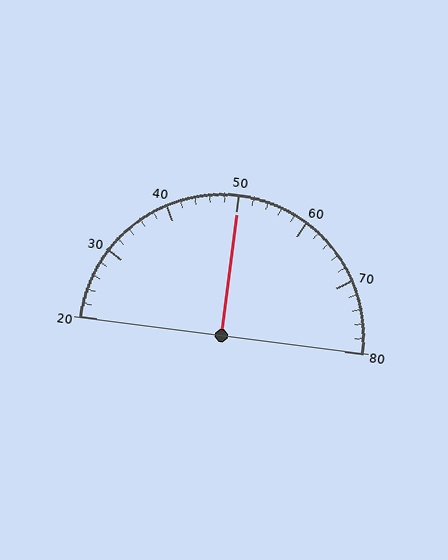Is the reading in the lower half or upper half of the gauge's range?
The reading is in the upper half of the range (20 to 80).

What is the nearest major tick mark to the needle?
The nearest major tick mark is 50.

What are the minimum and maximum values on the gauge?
The gauge ranges from 20 to 80.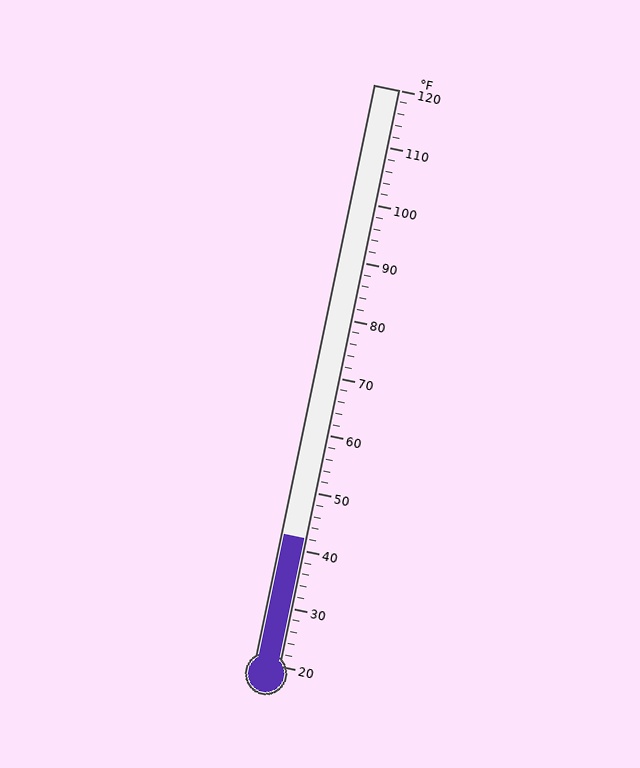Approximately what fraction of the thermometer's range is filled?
The thermometer is filled to approximately 20% of its range.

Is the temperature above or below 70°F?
The temperature is below 70°F.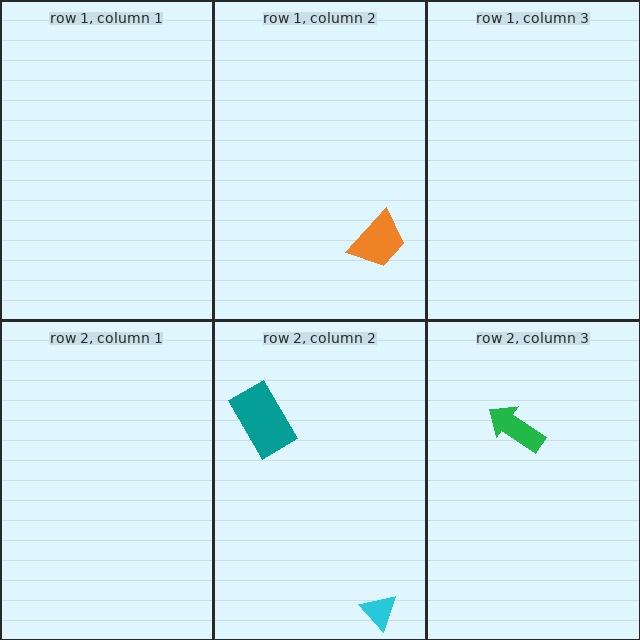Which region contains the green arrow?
The row 2, column 3 region.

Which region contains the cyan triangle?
The row 2, column 2 region.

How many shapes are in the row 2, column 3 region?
1.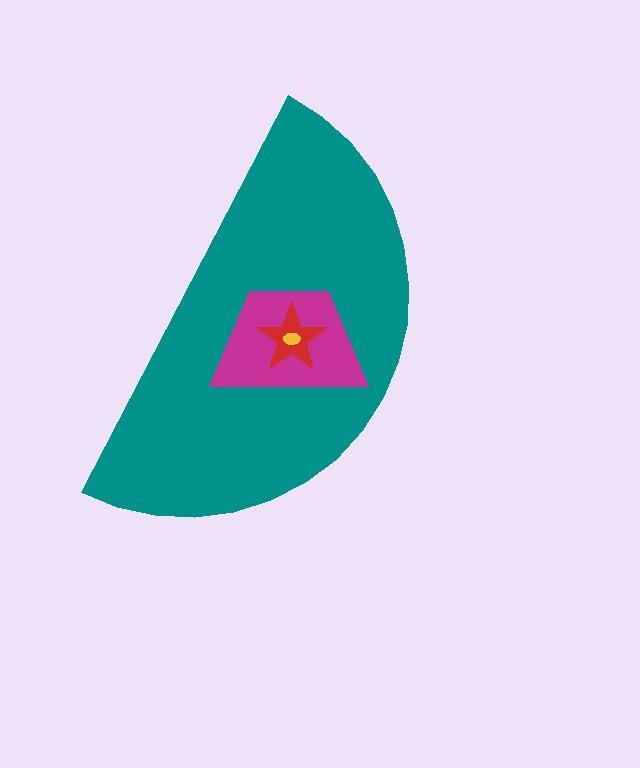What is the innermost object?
The yellow ellipse.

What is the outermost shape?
The teal semicircle.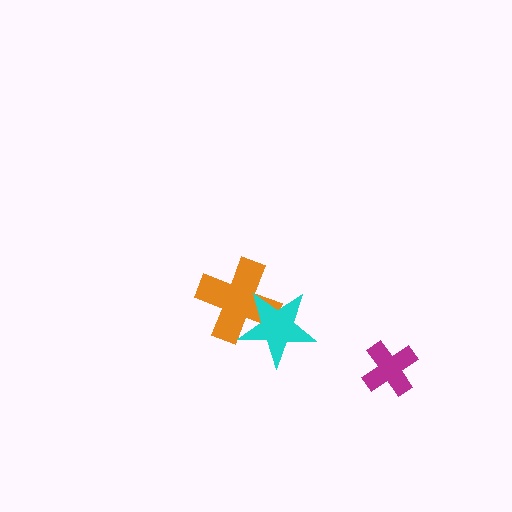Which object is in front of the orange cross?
The cyan star is in front of the orange cross.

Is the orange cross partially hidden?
Yes, it is partially covered by another shape.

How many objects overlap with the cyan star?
1 object overlaps with the cyan star.